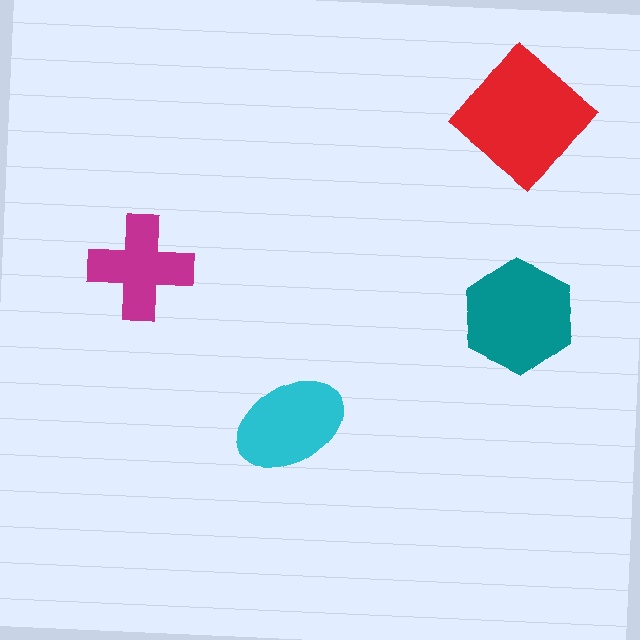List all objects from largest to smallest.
The red diamond, the teal hexagon, the cyan ellipse, the magenta cross.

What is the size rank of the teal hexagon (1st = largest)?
2nd.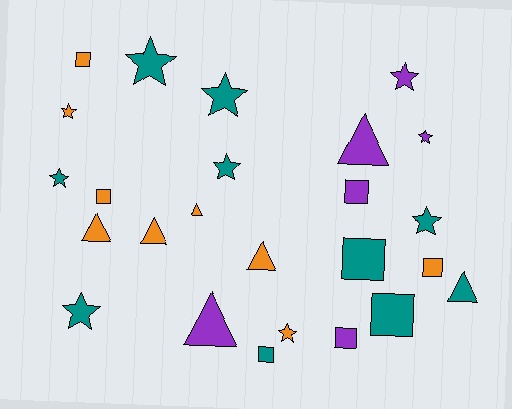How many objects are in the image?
There are 25 objects.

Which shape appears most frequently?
Star, with 10 objects.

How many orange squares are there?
There are 3 orange squares.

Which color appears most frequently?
Teal, with 10 objects.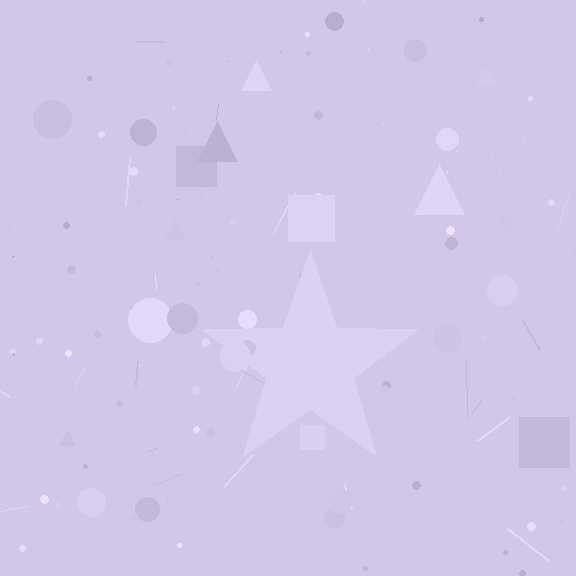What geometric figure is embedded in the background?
A star is embedded in the background.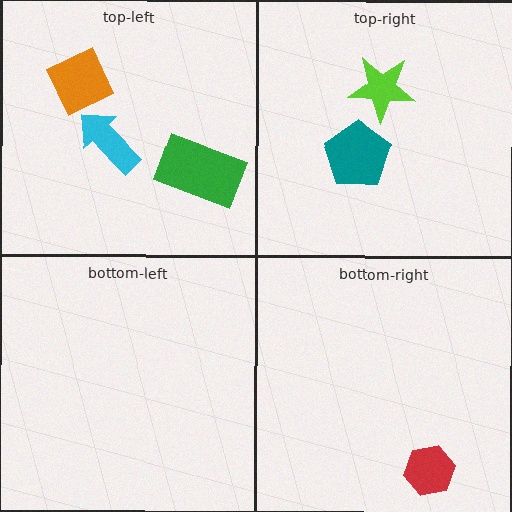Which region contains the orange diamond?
The top-left region.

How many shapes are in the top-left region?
3.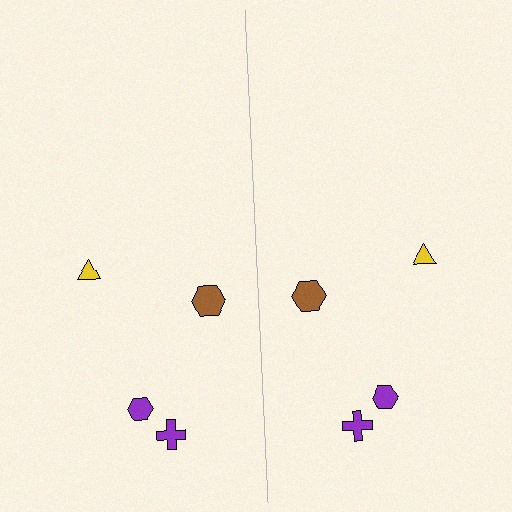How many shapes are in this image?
There are 8 shapes in this image.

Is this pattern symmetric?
Yes, this pattern has bilateral (reflection) symmetry.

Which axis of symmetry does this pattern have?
The pattern has a vertical axis of symmetry running through the center of the image.